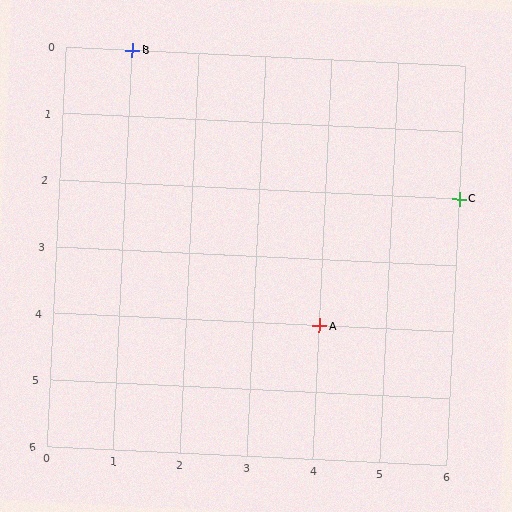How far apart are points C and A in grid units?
Points C and A are 2 columns and 2 rows apart (about 2.8 grid units diagonally).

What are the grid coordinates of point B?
Point B is at grid coordinates (1, 0).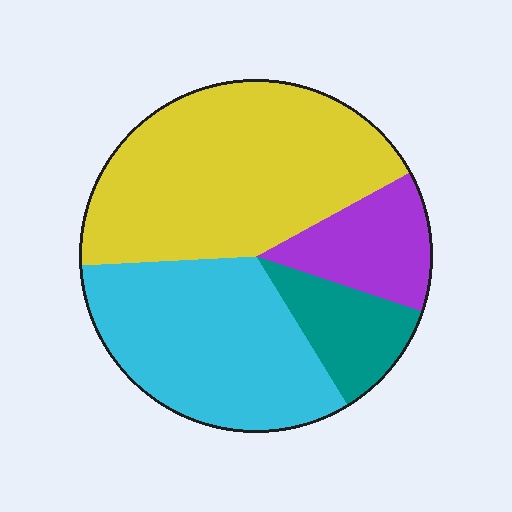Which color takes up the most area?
Yellow, at roughly 45%.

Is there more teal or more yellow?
Yellow.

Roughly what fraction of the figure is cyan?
Cyan takes up between a sixth and a third of the figure.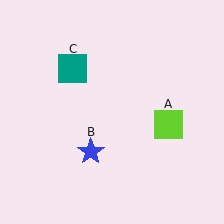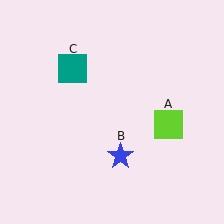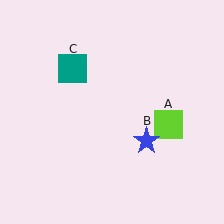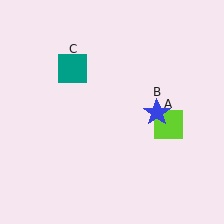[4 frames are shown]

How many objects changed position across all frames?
1 object changed position: blue star (object B).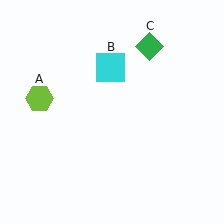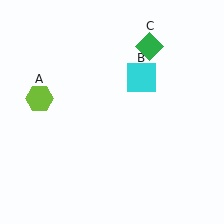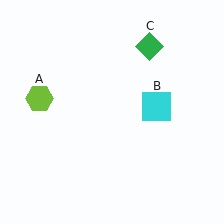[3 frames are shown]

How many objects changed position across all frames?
1 object changed position: cyan square (object B).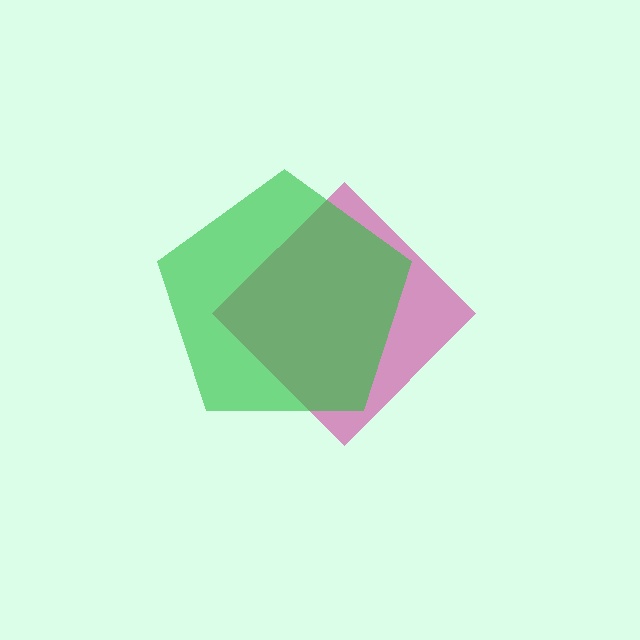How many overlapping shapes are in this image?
There are 2 overlapping shapes in the image.